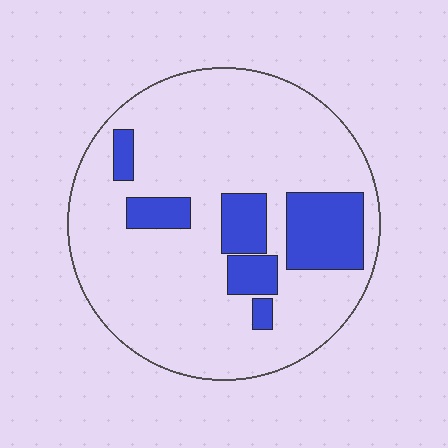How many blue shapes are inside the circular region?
6.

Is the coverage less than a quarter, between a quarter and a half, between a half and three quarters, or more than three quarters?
Less than a quarter.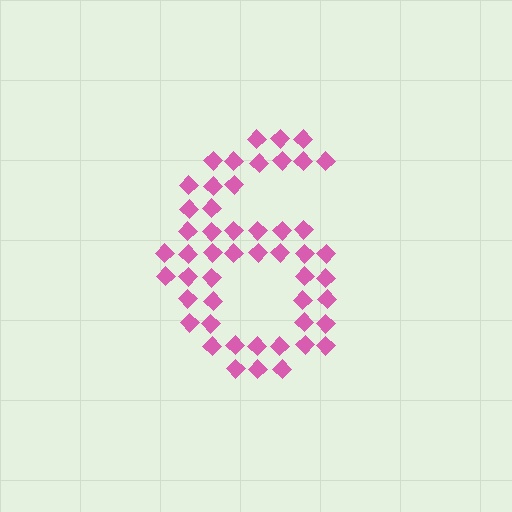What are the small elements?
The small elements are diamonds.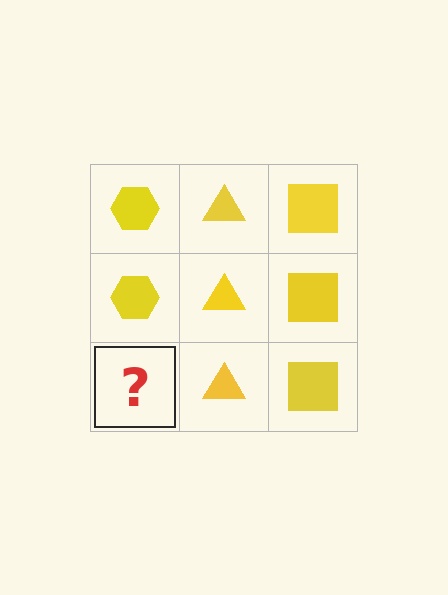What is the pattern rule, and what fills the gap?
The rule is that each column has a consistent shape. The gap should be filled with a yellow hexagon.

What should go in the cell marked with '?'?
The missing cell should contain a yellow hexagon.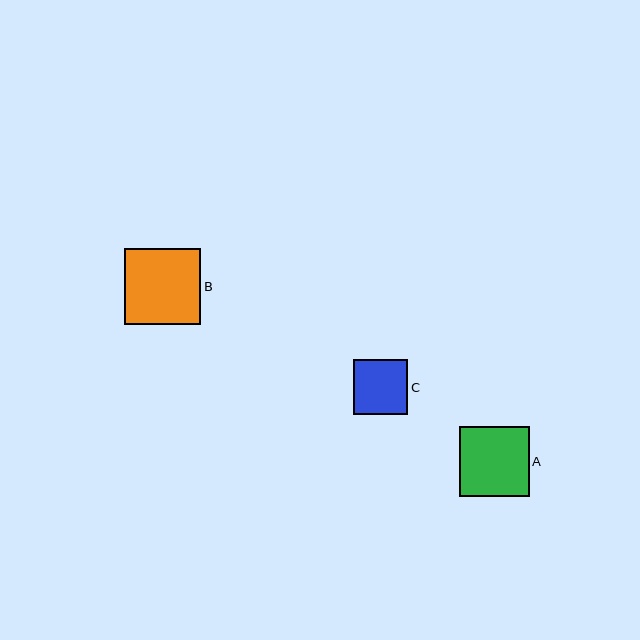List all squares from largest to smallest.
From largest to smallest: B, A, C.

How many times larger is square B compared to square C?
Square B is approximately 1.4 times the size of square C.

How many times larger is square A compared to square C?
Square A is approximately 1.3 times the size of square C.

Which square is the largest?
Square B is the largest with a size of approximately 76 pixels.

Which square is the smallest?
Square C is the smallest with a size of approximately 55 pixels.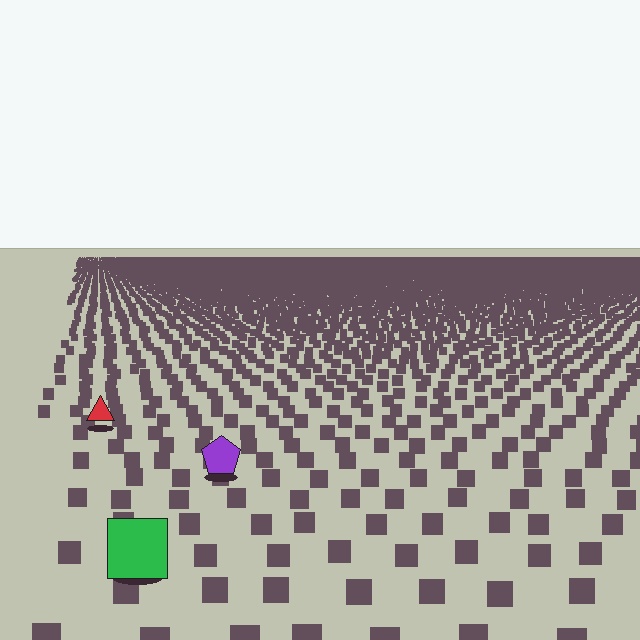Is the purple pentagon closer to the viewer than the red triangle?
Yes. The purple pentagon is closer — you can tell from the texture gradient: the ground texture is coarser near it.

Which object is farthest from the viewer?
The red triangle is farthest from the viewer. It appears smaller and the ground texture around it is denser.